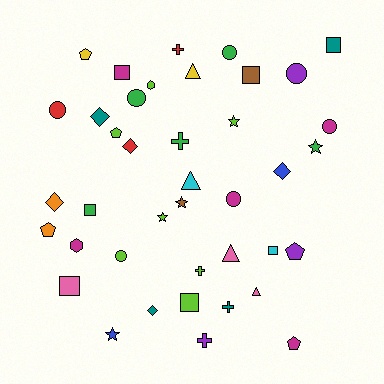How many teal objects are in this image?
There are 4 teal objects.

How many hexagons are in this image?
There are 2 hexagons.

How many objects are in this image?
There are 40 objects.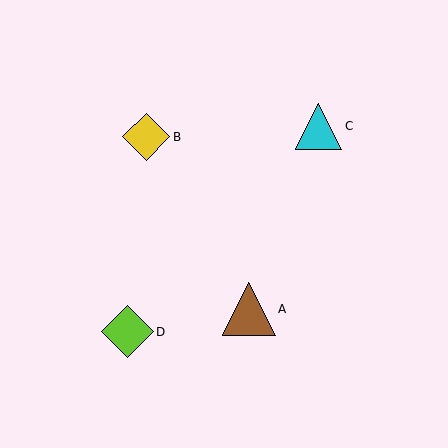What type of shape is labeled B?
Shape B is a yellow diamond.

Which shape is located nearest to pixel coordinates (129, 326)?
The lime diamond (labeled D) at (127, 332) is nearest to that location.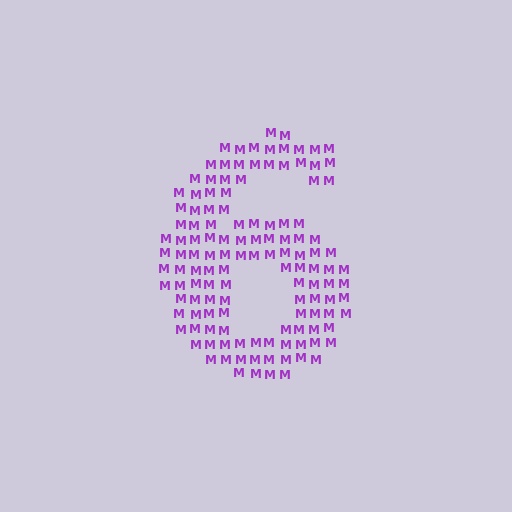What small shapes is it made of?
It is made of small letter M's.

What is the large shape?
The large shape is the digit 6.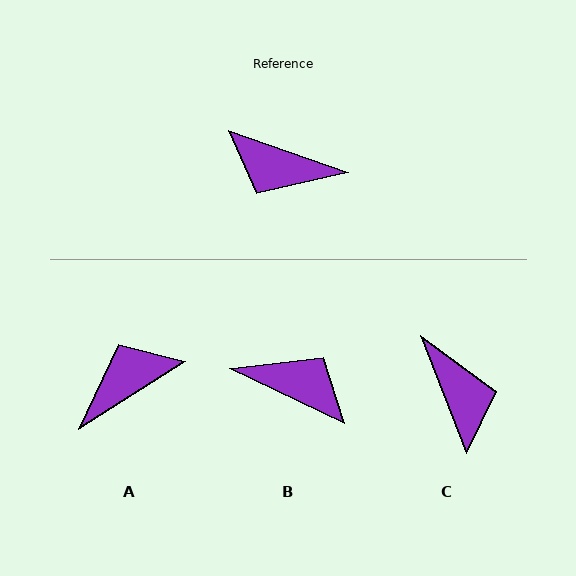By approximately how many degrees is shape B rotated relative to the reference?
Approximately 173 degrees counter-clockwise.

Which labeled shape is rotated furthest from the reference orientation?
B, about 173 degrees away.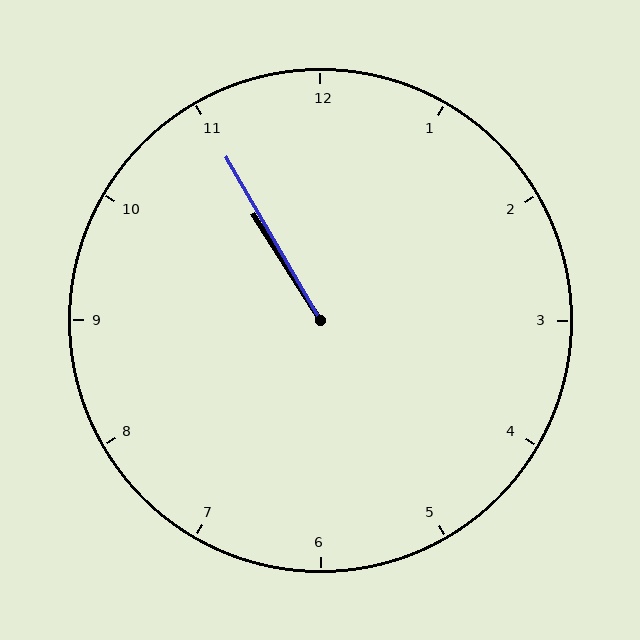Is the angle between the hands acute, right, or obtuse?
It is acute.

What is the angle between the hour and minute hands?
Approximately 2 degrees.